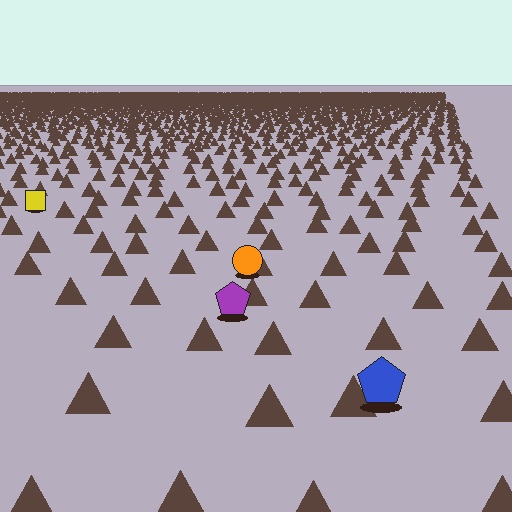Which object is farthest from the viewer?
The yellow square is farthest from the viewer. It appears smaller and the ground texture around it is denser.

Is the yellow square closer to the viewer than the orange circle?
No. The orange circle is closer — you can tell from the texture gradient: the ground texture is coarser near it.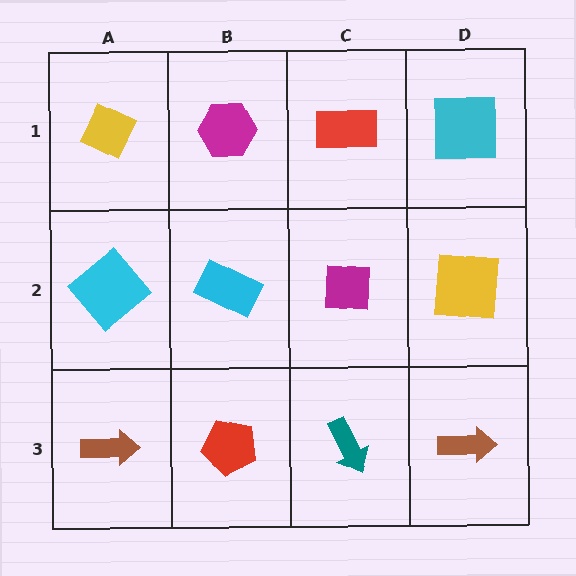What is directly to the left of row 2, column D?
A magenta square.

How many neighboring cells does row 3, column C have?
3.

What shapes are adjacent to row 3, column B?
A cyan rectangle (row 2, column B), a brown arrow (row 3, column A), a teal arrow (row 3, column C).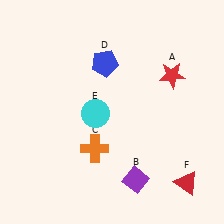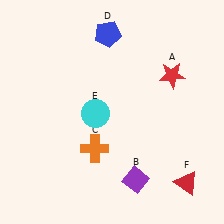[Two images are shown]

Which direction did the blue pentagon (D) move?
The blue pentagon (D) moved up.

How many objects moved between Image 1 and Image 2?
1 object moved between the two images.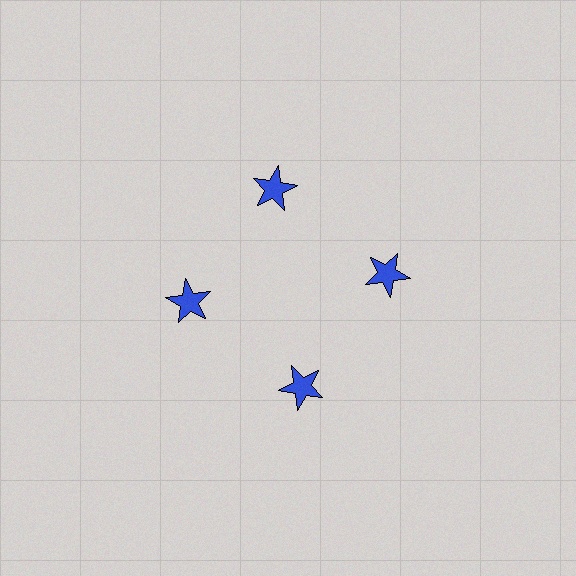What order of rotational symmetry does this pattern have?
This pattern has 4-fold rotational symmetry.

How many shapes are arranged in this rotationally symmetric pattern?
There are 4 shapes, arranged in 4 groups of 1.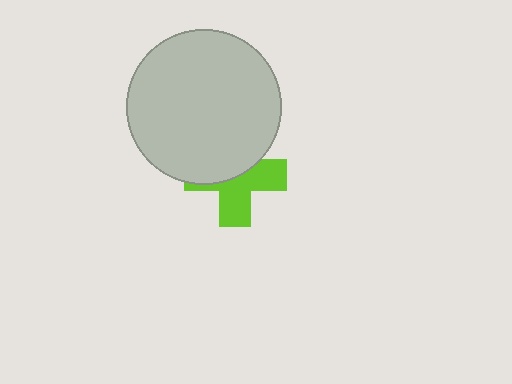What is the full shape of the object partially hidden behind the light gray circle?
The partially hidden object is a lime cross.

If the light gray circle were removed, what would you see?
You would see the complete lime cross.